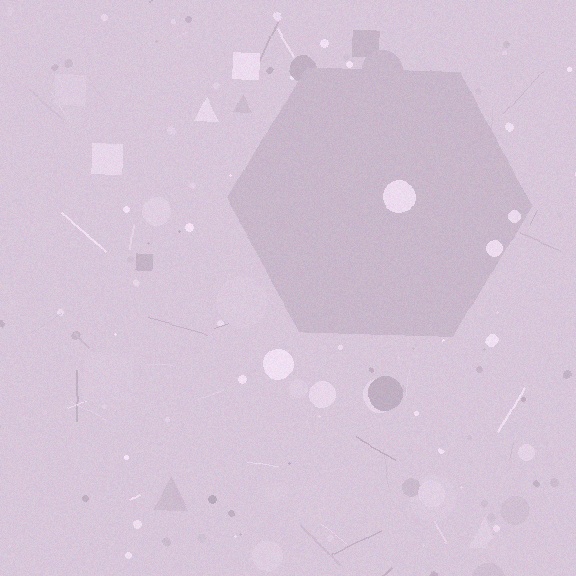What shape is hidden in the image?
A hexagon is hidden in the image.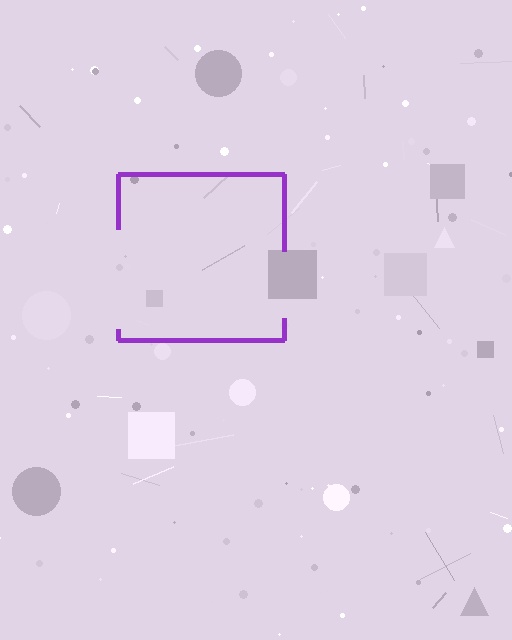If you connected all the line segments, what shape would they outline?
They would outline a square.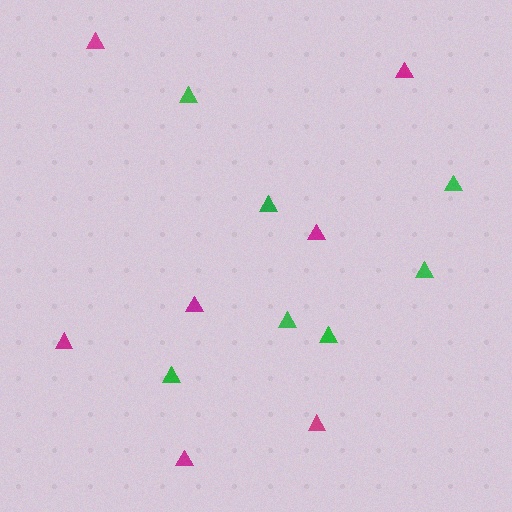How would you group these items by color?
There are 2 groups: one group of green triangles (7) and one group of magenta triangles (7).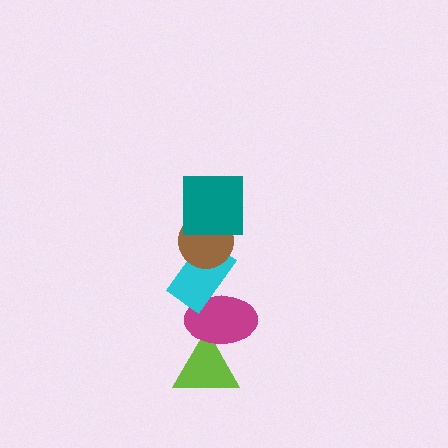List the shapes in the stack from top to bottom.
From top to bottom: the teal square, the brown circle, the cyan rectangle, the magenta ellipse, the lime triangle.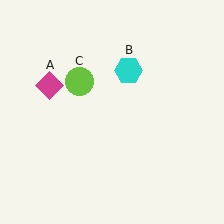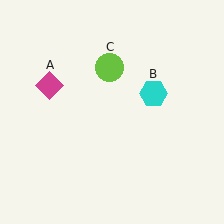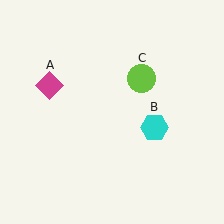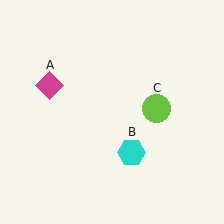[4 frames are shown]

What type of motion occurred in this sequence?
The cyan hexagon (object B), lime circle (object C) rotated clockwise around the center of the scene.